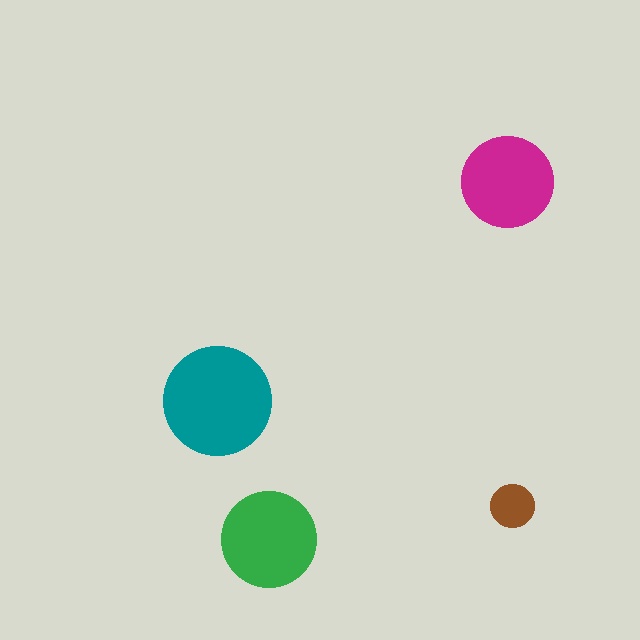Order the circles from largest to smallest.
the teal one, the green one, the magenta one, the brown one.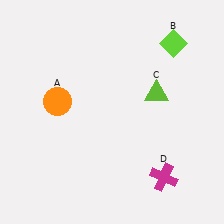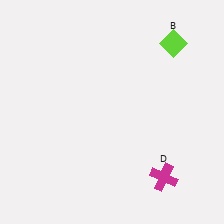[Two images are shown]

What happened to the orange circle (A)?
The orange circle (A) was removed in Image 2. It was in the top-left area of Image 1.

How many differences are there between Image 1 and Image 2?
There are 2 differences between the two images.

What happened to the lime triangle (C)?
The lime triangle (C) was removed in Image 2. It was in the top-right area of Image 1.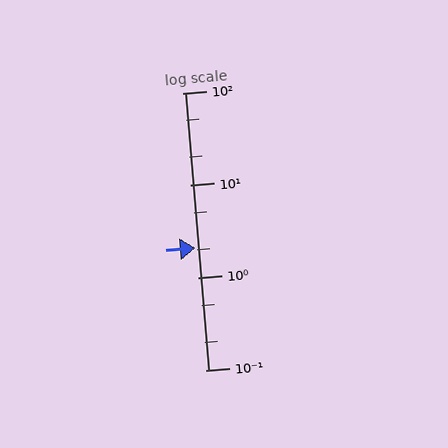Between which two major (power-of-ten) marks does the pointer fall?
The pointer is between 1 and 10.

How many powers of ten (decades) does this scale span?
The scale spans 3 decades, from 0.1 to 100.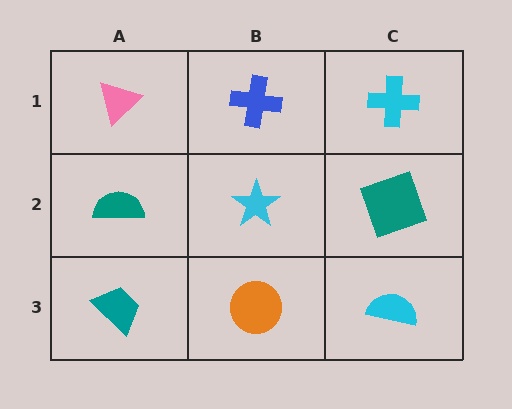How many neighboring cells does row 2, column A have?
3.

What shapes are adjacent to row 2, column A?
A pink triangle (row 1, column A), a teal trapezoid (row 3, column A), a cyan star (row 2, column B).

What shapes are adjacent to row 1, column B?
A cyan star (row 2, column B), a pink triangle (row 1, column A), a cyan cross (row 1, column C).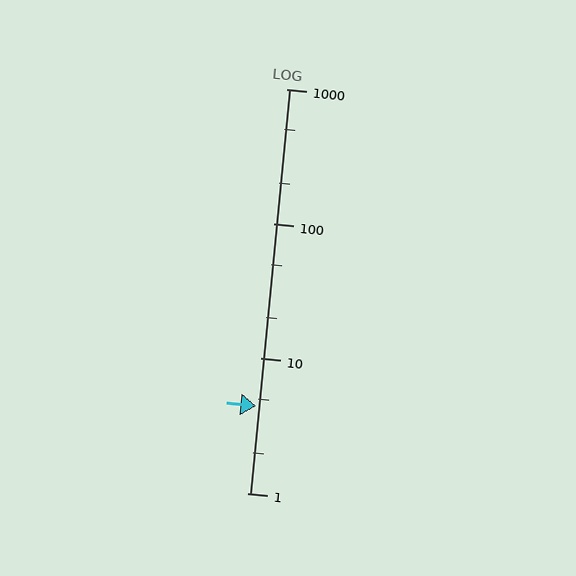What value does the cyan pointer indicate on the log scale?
The pointer indicates approximately 4.4.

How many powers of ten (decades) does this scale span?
The scale spans 3 decades, from 1 to 1000.